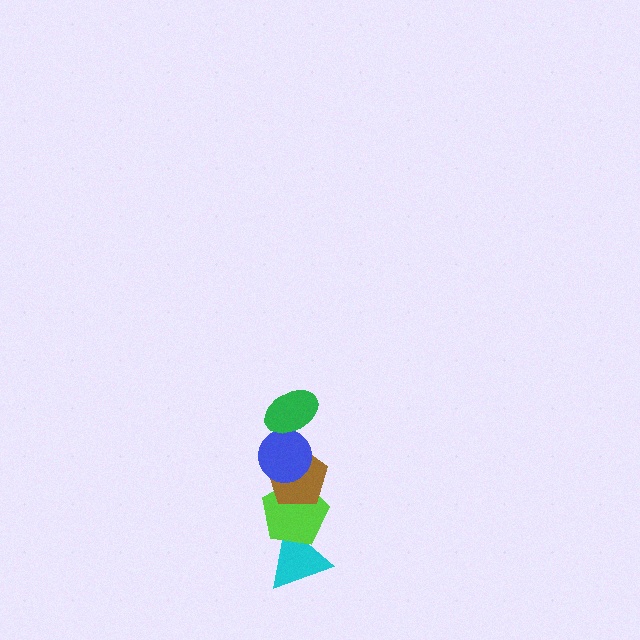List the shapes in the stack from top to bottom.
From top to bottom: the green ellipse, the blue circle, the brown pentagon, the lime pentagon, the cyan triangle.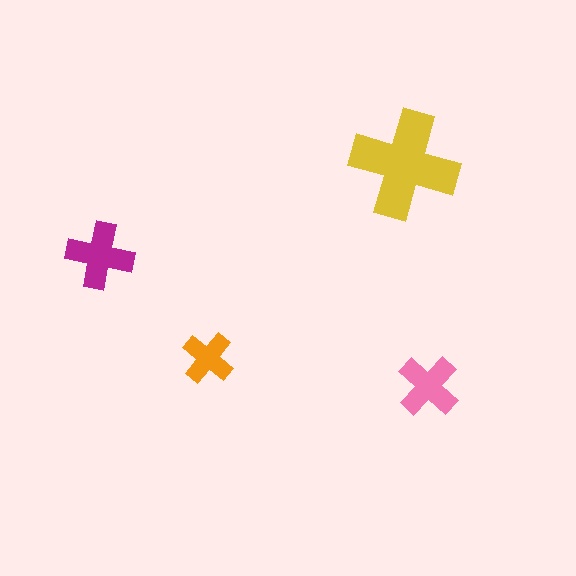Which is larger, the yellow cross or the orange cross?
The yellow one.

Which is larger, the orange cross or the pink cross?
The pink one.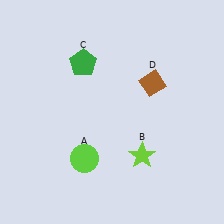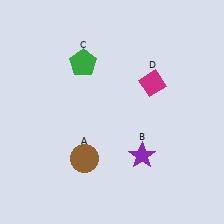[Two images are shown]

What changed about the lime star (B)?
In Image 1, B is lime. In Image 2, it changed to purple.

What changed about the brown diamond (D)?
In Image 1, D is brown. In Image 2, it changed to magenta.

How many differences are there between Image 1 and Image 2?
There are 3 differences between the two images.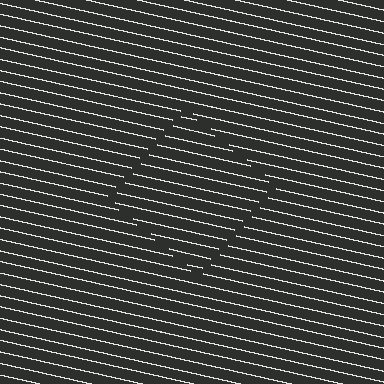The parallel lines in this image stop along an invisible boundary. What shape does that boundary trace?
An illusory square. The interior of the shape contains the same grating, shifted by half a period — the contour is defined by the phase discontinuity where line-ends from the inner and outer gratings abut.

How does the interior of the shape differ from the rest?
The interior of the shape contains the same grating, shifted by half a period — the contour is defined by the phase discontinuity where line-ends from the inner and outer gratings abut.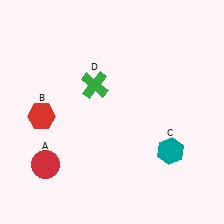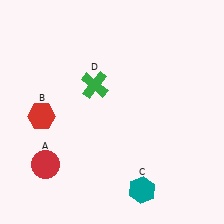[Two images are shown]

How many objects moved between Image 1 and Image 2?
1 object moved between the two images.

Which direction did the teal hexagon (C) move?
The teal hexagon (C) moved down.